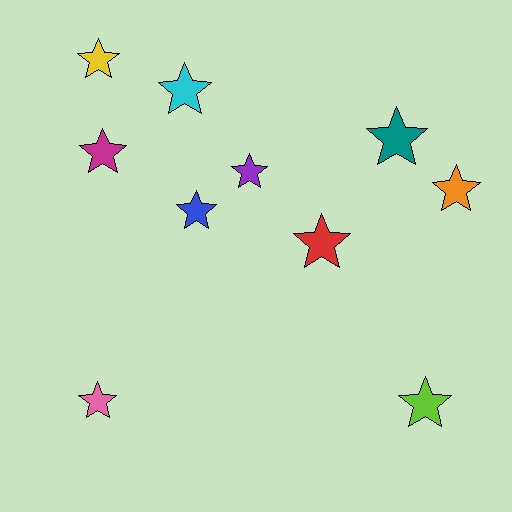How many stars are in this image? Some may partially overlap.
There are 10 stars.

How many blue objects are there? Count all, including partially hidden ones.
There is 1 blue object.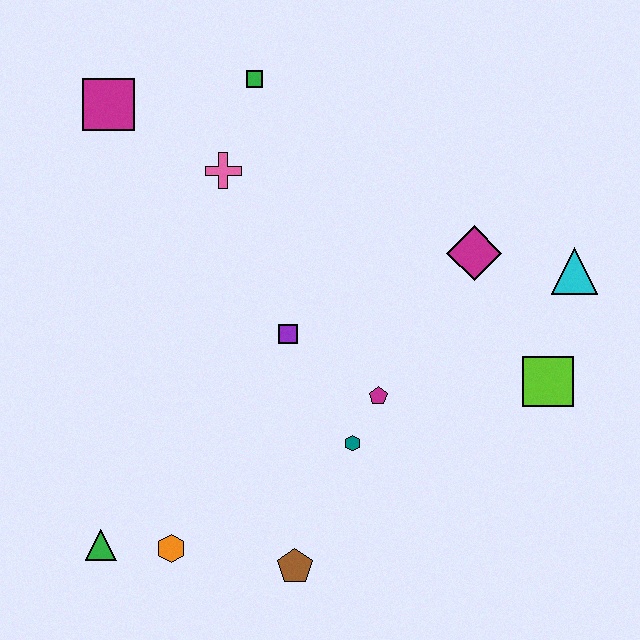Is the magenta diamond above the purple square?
Yes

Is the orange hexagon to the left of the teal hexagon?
Yes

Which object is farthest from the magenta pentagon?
The magenta square is farthest from the magenta pentagon.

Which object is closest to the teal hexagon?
The magenta pentagon is closest to the teal hexagon.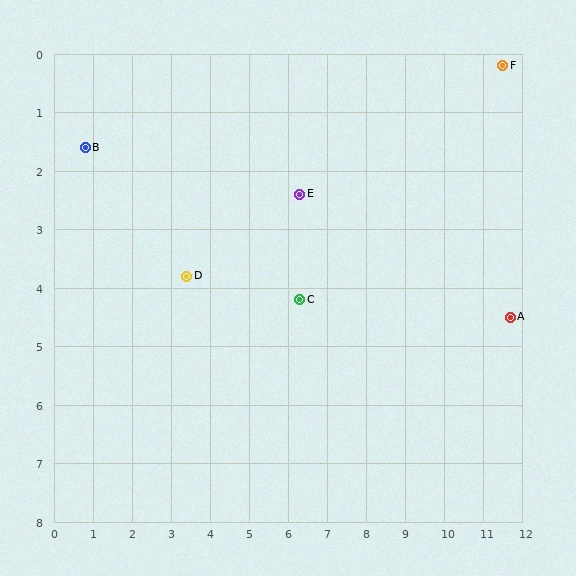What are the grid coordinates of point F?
Point F is at approximately (11.5, 0.2).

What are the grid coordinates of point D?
Point D is at approximately (3.4, 3.8).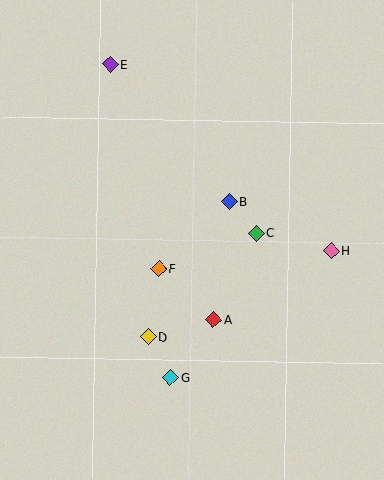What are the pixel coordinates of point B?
Point B is at (229, 201).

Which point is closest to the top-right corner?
Point B is closest to the top-right corner.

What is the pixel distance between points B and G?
The distance between B and G is 186 pixels.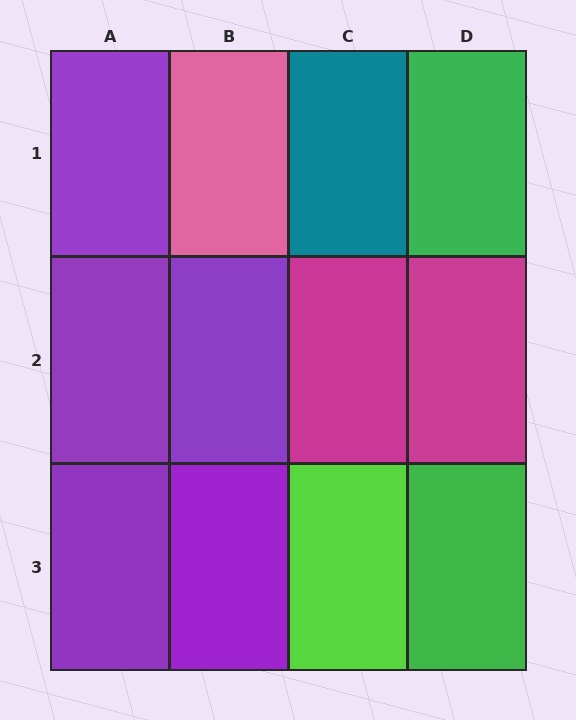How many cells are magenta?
2 cells are magenta.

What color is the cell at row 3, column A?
Purple.